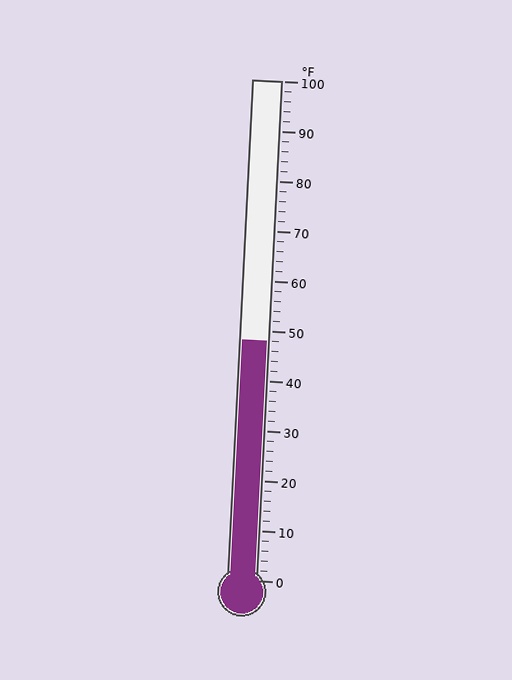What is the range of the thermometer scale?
The thermometer scale ranges from 0°F to 100°F.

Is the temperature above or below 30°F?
The temperature is above 30°F.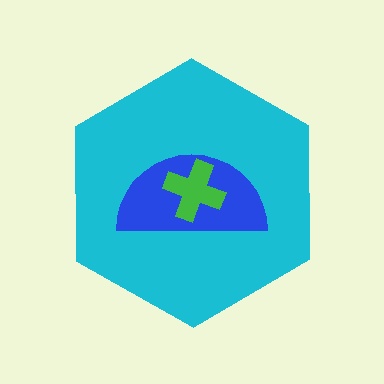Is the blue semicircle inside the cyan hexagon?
Yes.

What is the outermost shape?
The cyan hexagon.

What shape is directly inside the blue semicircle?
The green cross.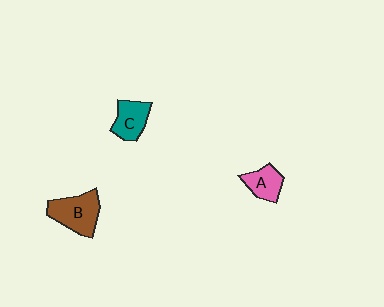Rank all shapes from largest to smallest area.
From largest to smallest: B (brown), C (teal), A (pink).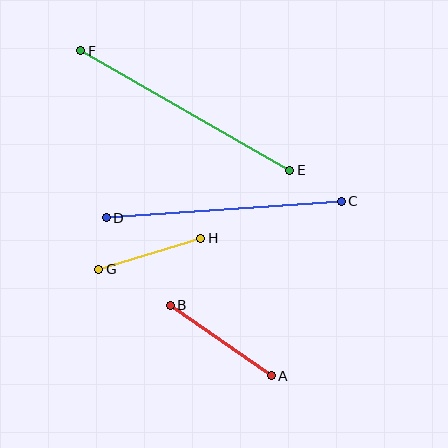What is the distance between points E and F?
The distance is approximately 241 pixels.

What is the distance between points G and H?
The distance is approximately 107 pixels.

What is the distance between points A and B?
The distance is approximately 123 pixels.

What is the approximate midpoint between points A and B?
The midpoint is at approximately (221, 340) pixels.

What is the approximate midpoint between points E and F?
The midpoint is at approximately (185, 110) pixels.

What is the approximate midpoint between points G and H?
The midpoint is at approximately (150, 254) pixels.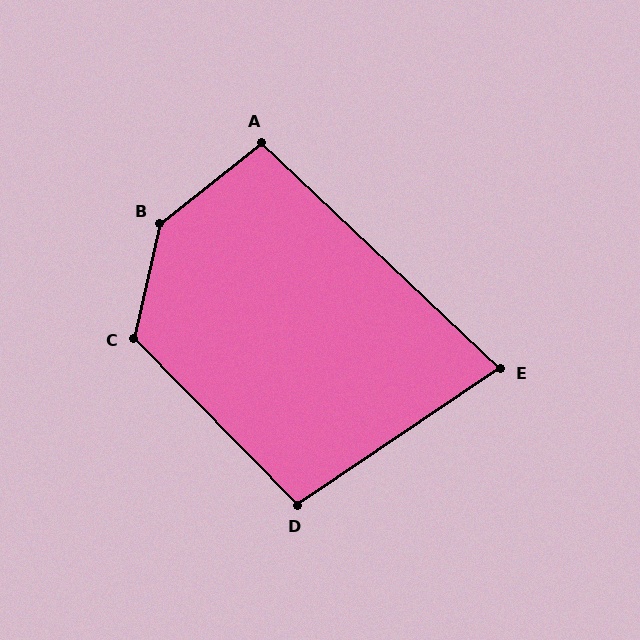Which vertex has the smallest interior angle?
E, at approximately 77 degrees.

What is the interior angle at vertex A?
Approximately 98 degrees (obtuse).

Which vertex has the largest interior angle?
B, at approximately 141 degrees.